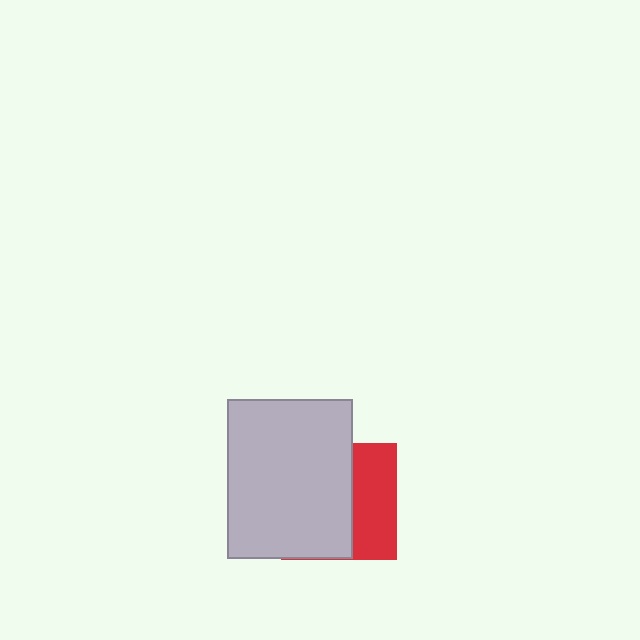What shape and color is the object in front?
The object in front is a light gray rectangle.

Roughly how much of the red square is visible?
A small part of it is visible (roughly 38%).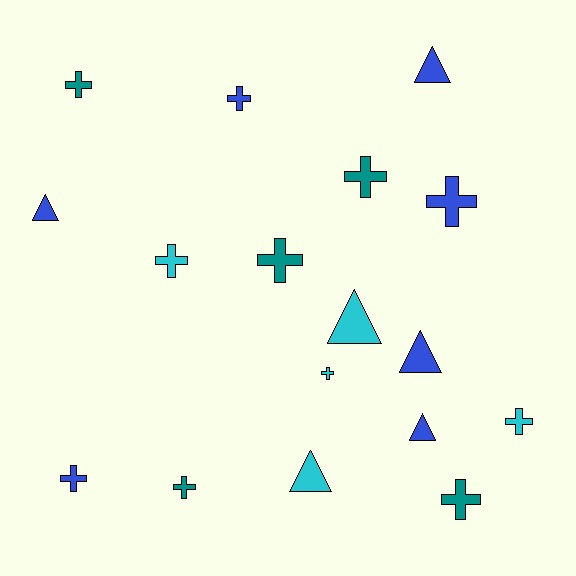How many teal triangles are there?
There are no teal triangles.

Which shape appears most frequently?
Cross, with 11 objects.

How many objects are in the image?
There are 17 objects.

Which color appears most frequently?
Blue, with 7 objects.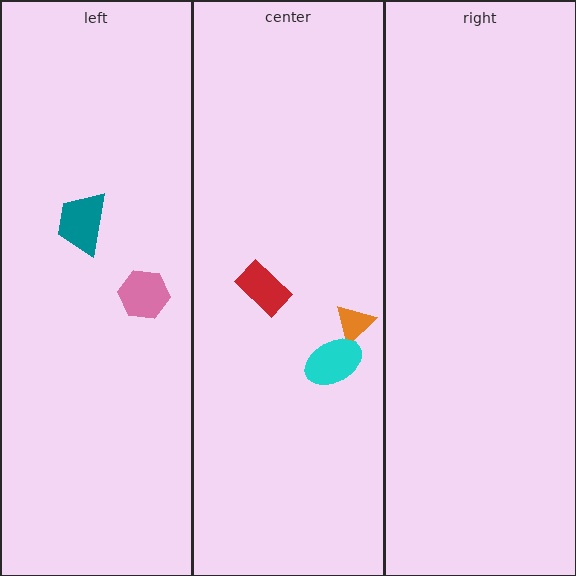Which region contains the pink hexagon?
The left region.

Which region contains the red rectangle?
The center region.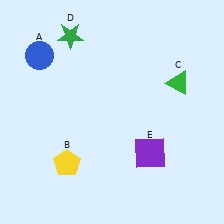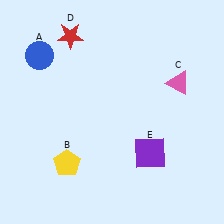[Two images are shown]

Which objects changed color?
C changed from green to pink. D changed from green to red.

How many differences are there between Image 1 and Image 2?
There are 2 differences between the two images.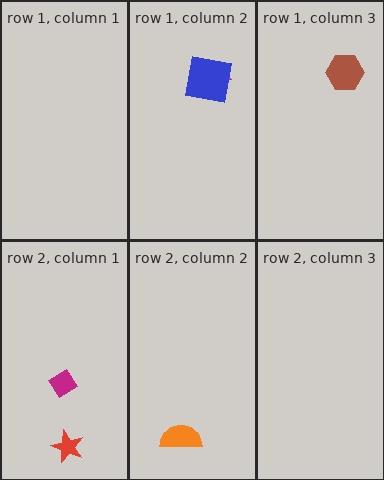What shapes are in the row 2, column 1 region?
The magenta diamond, the red star.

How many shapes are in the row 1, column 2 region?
2.